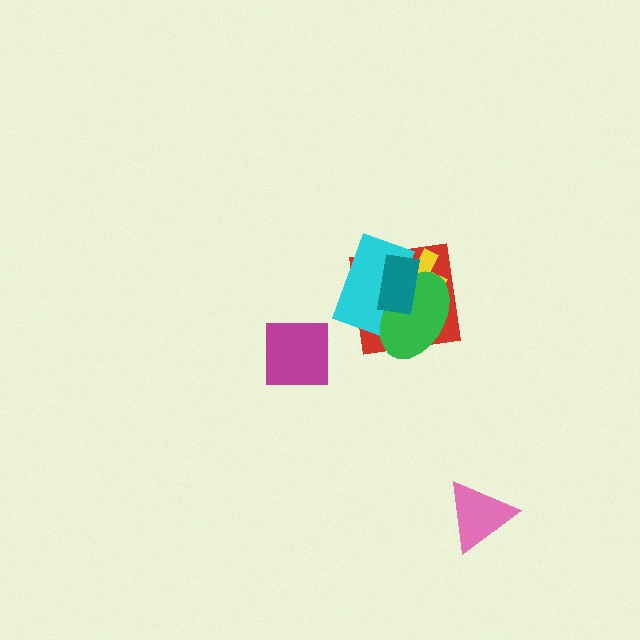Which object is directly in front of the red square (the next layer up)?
The yellow cross is directly in front of the red square.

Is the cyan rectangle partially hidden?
Yes, it is partially covered by another shape.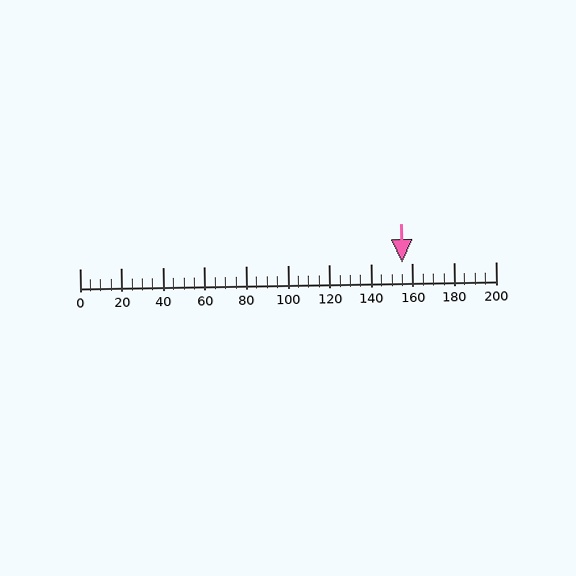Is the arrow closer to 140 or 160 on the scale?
The arrow is closer to 160.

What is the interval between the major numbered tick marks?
The major tick marks are spaced 20 units apart.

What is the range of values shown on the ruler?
The ruler shows values from 0 to 200.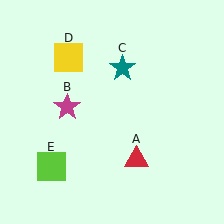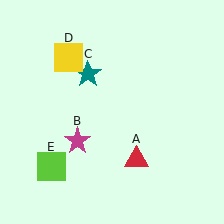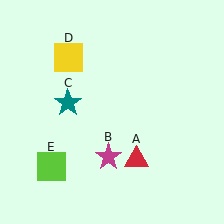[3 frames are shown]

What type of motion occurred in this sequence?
The magenta star (object B), teal star (object C) rotated counterclockwise around the center of the scene.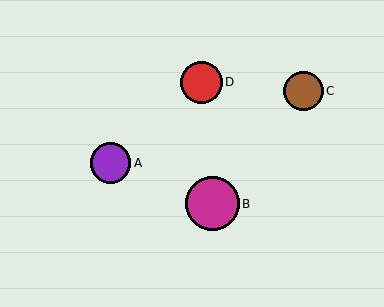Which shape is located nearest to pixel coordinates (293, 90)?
The brown circle (labeled C) at (304, 91) is nearest to that location.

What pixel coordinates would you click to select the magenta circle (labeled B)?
Click at (213, 204) to select the magenta circle B.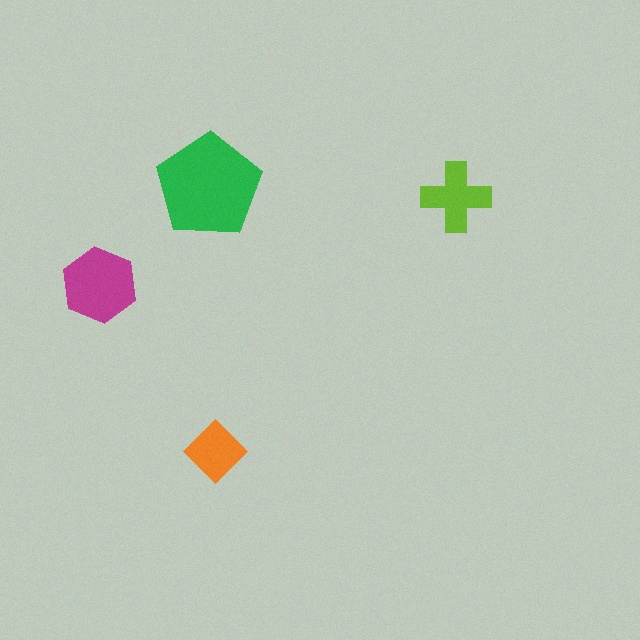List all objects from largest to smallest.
The green pentagon, the magenta hexagon, the lime cross, the orange diamond.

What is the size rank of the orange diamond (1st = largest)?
4th.